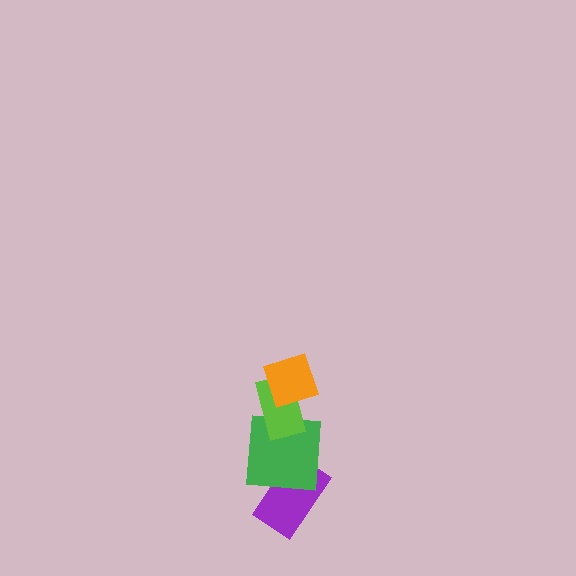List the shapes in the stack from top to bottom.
From top to bottom: the orange diamond, the lime rectangle, the green square, the purple rectangle.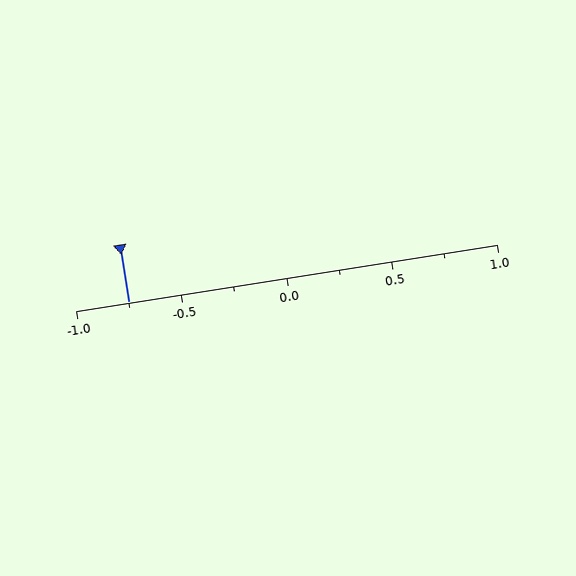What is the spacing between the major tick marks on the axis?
The major ticks are spaced 0.5 apart.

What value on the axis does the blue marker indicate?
The marker indicates approximately -0.75.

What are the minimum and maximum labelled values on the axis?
The axis runs from -1.0 to 1.0.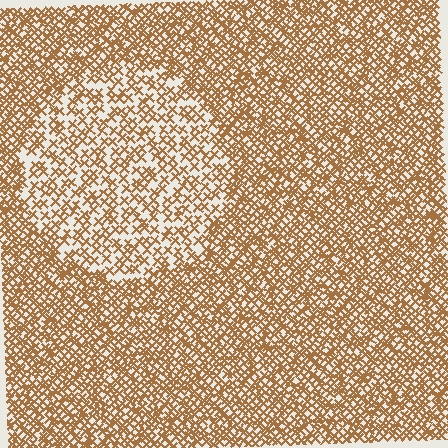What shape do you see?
I see a circle.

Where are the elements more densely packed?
The elements are more densely packed outside the circle boundary.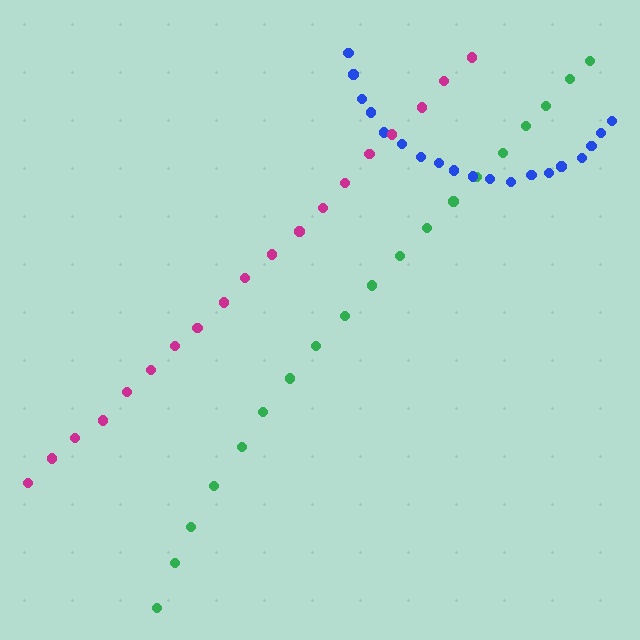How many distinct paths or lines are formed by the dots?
There are 3 distinct paths.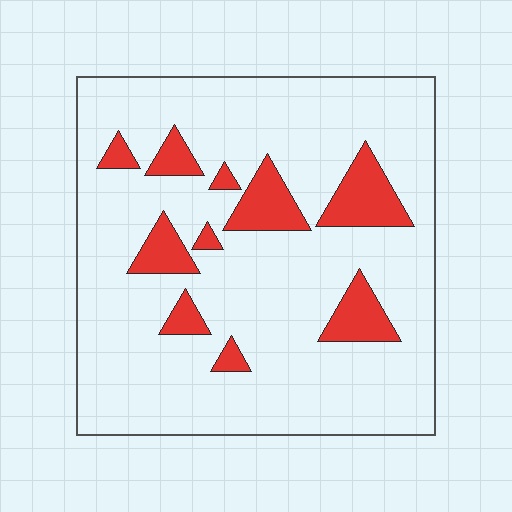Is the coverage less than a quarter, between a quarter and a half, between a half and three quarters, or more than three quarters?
Less than a quarter.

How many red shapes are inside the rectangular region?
10.